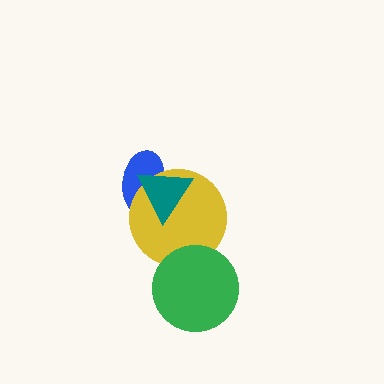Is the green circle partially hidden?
No, no other shape covers it.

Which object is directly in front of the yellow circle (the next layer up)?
The green circle is directly in front of the yellow circle.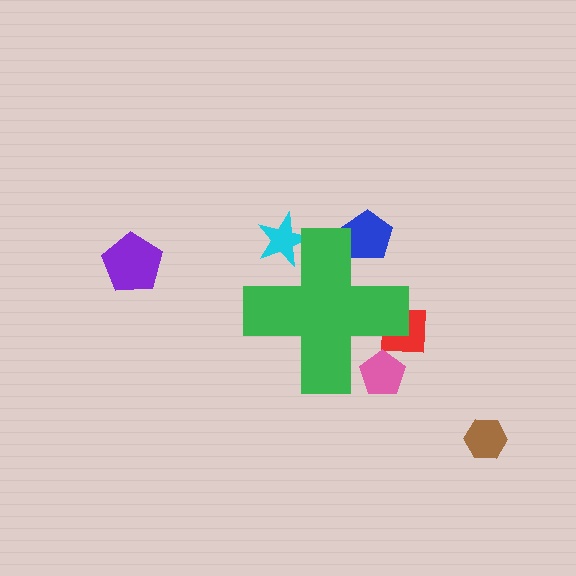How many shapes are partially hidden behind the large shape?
4 shapes are partially hidden.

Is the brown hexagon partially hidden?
No, the brown hexagon is fully visible.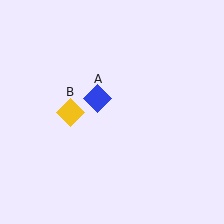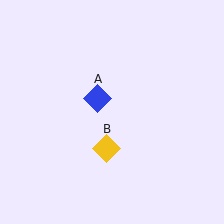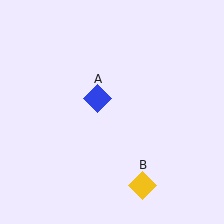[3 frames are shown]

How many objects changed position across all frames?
1 object changed position: yellow diamond (object B).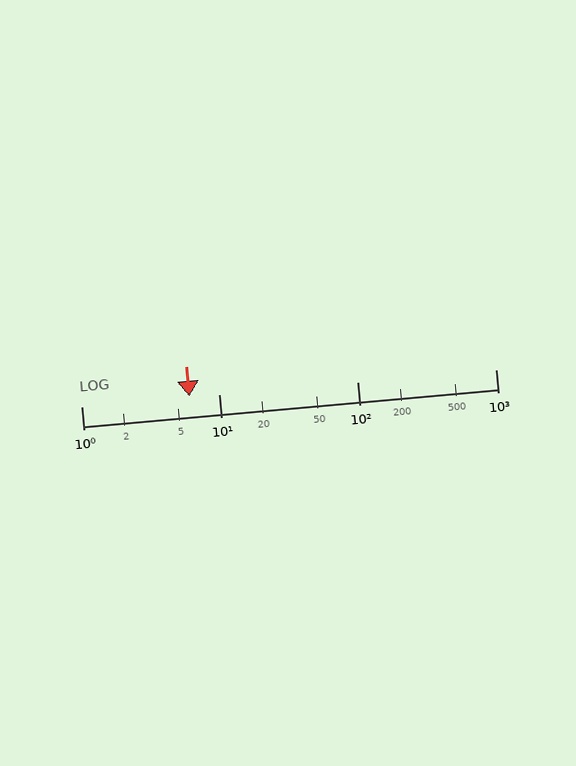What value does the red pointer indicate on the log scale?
The pointer indicates approximately 6.1.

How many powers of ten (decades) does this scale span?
The scale spans 3 decades, from 1 to 1000.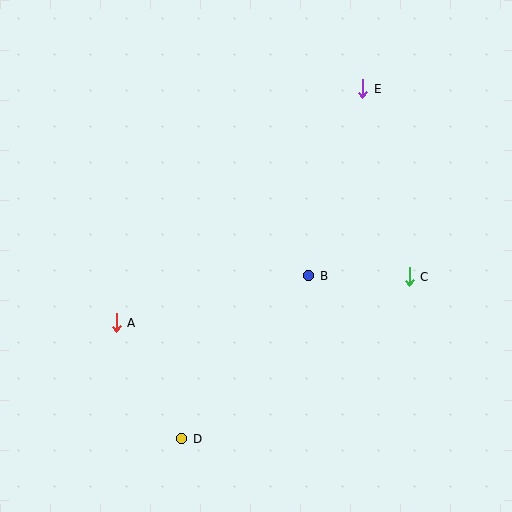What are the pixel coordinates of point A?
Point A is at (116, 323).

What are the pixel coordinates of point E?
Point E is at (363, 89).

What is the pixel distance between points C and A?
The distance between C and A is 297 pixels.